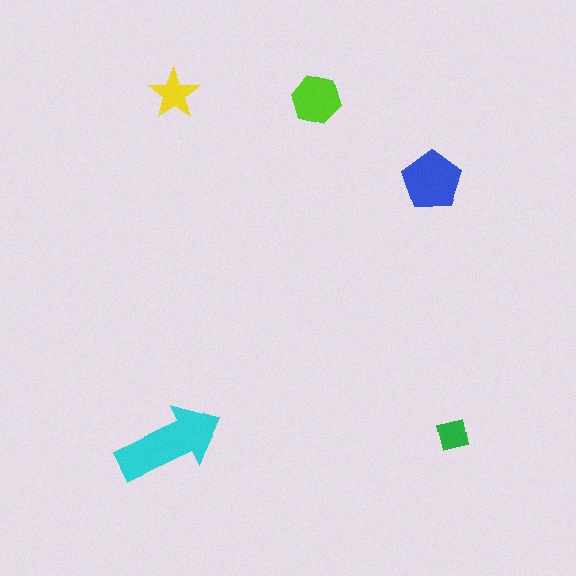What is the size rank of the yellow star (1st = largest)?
4th.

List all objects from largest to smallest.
The cyan arrow, the blue pentagon, the lime hexagon, the yellow star, the green square.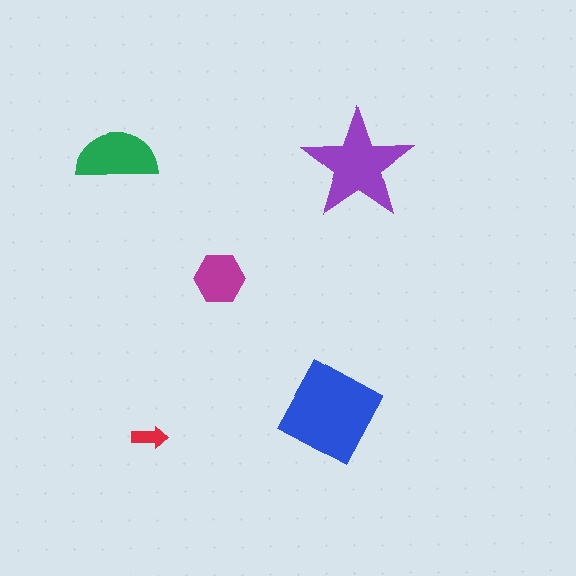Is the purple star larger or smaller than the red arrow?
Larger.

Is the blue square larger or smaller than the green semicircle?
Larger.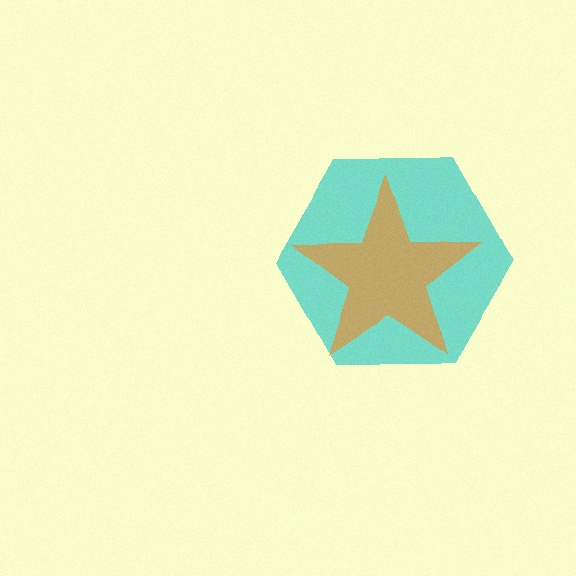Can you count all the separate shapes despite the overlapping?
Yes, there are 2 separate shapes.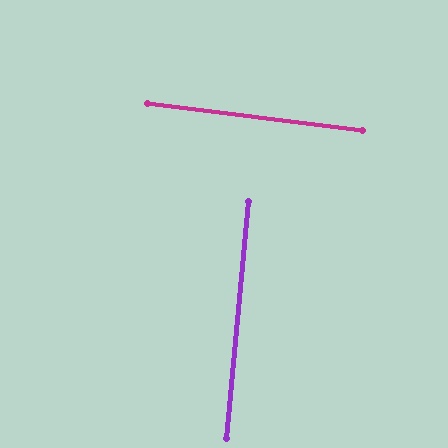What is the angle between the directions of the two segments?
Approximately 88 degrees.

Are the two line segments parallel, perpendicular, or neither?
Perpendicular — they meet at approximately 88°.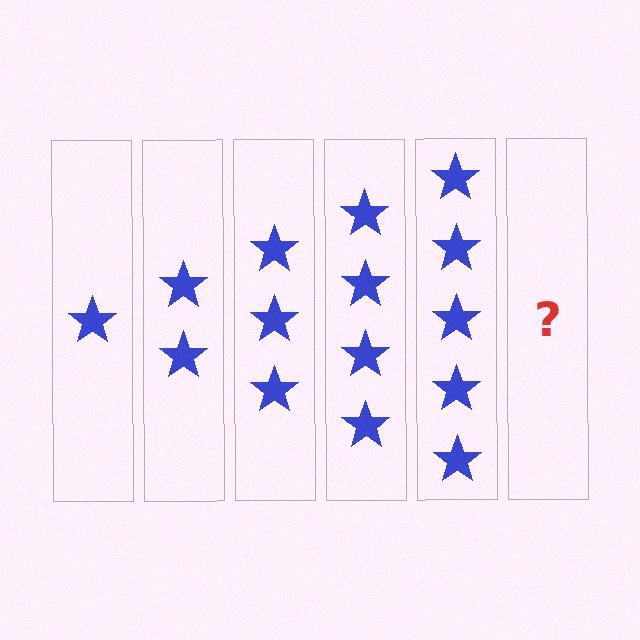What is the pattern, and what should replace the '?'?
The pattern is that each step adds one more star. The '?' should be 6 stars.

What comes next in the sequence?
The next element should be 6 stars.